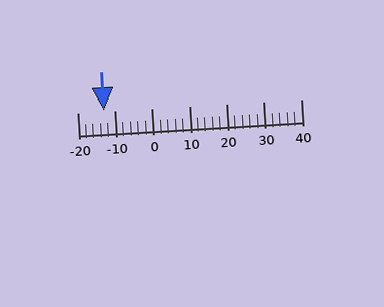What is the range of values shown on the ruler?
The ruler shows values from -20 to 40.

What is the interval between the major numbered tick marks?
The major tick marks are spaced 10 units apart.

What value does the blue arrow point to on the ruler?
The blue arrow points to approximately -13.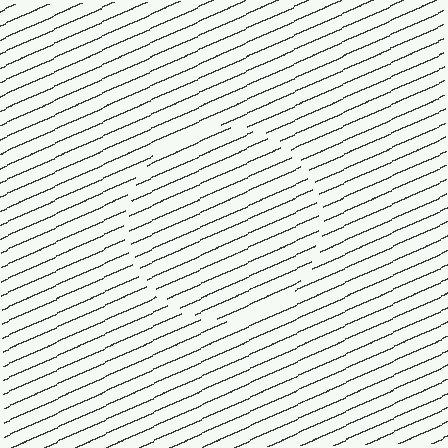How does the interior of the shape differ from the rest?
The interior of the shape contains the same grating, shifted by half a period — the contour is defined by the phase discontinuity where line-ends from the inner and outer gratings abut.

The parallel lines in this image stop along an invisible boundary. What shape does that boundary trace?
An illusory circle. The interior of the shape contains the same grating, shifted by half a period — the contour is defined by the phase discontinuity where line-ends from the inner and outer gratings abut.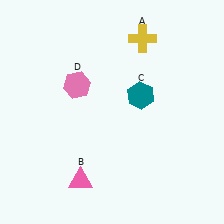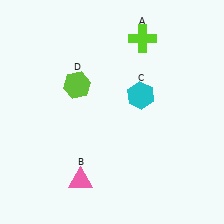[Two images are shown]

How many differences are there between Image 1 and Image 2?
There are 3 differences between the two images.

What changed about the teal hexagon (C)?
In Image 1, C is teal. In Image 2, it changed to cyan.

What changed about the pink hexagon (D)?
In Image 1, D is pink. In Image 2, it changed to lime.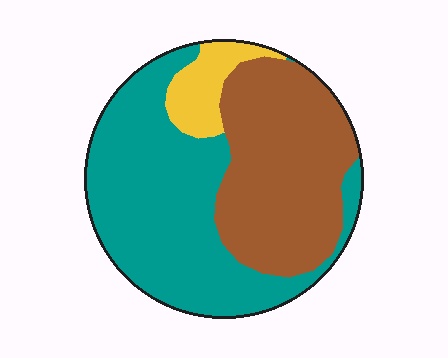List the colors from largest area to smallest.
From largest to smallest: teal, brown, yellow.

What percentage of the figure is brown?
Brown covers about 40% of the figure.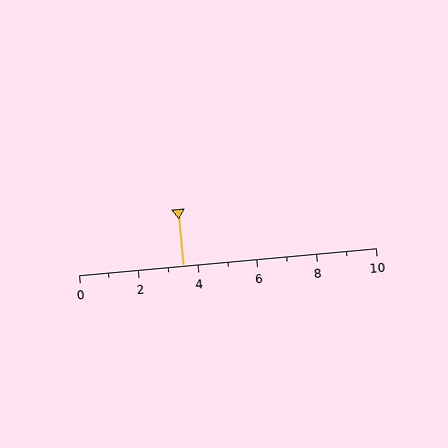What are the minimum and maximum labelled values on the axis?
The axis runs from 0 to 10.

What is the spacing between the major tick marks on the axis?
The major ticks are spaced 2 apart.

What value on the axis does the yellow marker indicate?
The marker indicates approximately 3.5.